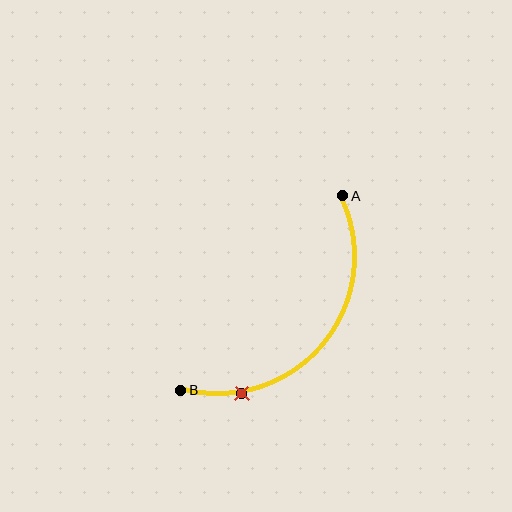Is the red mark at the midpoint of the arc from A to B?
No. The red mark lies on the arc but is closer to endpoint B. The arc midpoint would be at the point on the curve equidistant along the arc from both A and B.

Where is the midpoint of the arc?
The arc midpoint is the point on the curve farthest from the straight line joining A and B. It sits below and to the right of that line.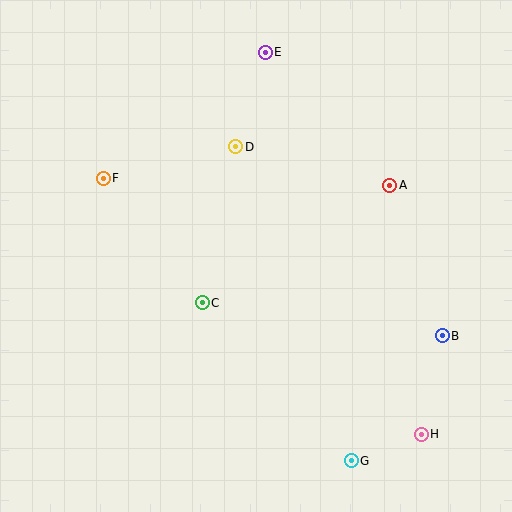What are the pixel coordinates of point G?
Point G is at (351, 461).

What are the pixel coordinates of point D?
Point D is at (236, 147).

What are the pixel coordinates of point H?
Point H is at (421, 434).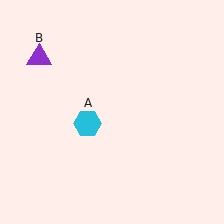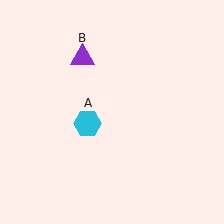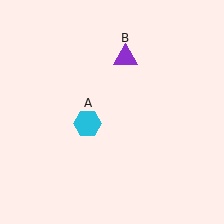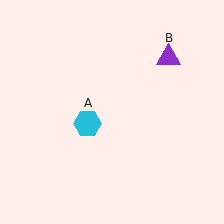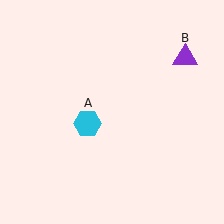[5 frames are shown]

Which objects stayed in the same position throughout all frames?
Cyan hexagon (object A) remained stationary.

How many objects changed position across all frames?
1 object changed position: purple triangle (object B).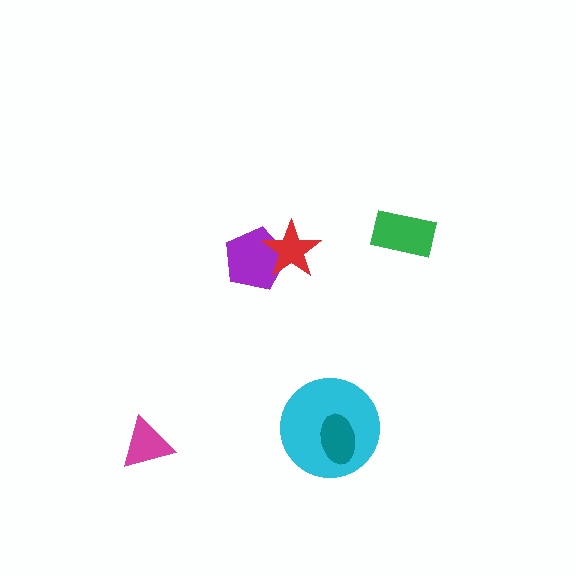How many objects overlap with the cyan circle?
1 object overlaps with the cyan circle.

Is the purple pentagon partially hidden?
Yes, it is partially covered by another shape.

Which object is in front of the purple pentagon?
The red star is in front of the purple pentagon.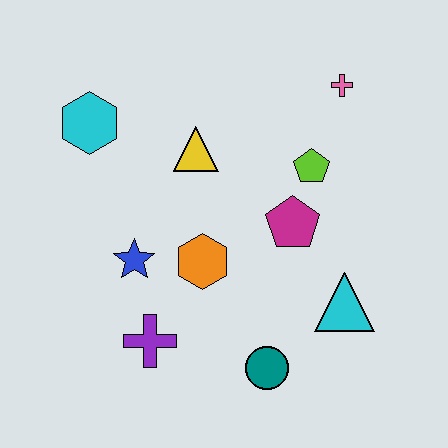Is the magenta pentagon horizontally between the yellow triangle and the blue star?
No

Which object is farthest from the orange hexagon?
The pink cross is farthest from the orange hexagon.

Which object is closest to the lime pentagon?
The magenta pentagon is closest to the lime pentagon.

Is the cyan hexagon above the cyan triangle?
Yes